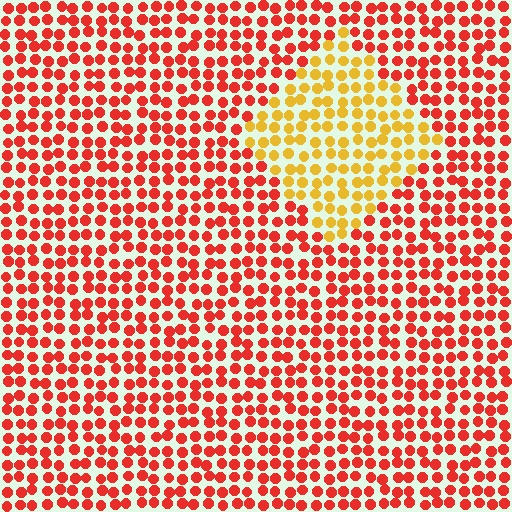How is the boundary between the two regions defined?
The boundary is defined purely by a slight shift in hue (about 45 degrees). Spacing, size, and orientation are identical on both sides.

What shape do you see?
I see a diamond.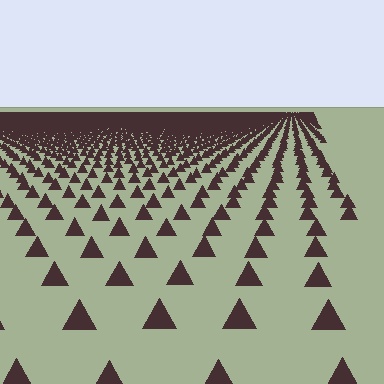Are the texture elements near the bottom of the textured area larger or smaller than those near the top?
Larger. Near the bottom, elements are closer to the viewer and appear at a bigger on-screen size.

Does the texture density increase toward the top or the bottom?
Density increases toward the top.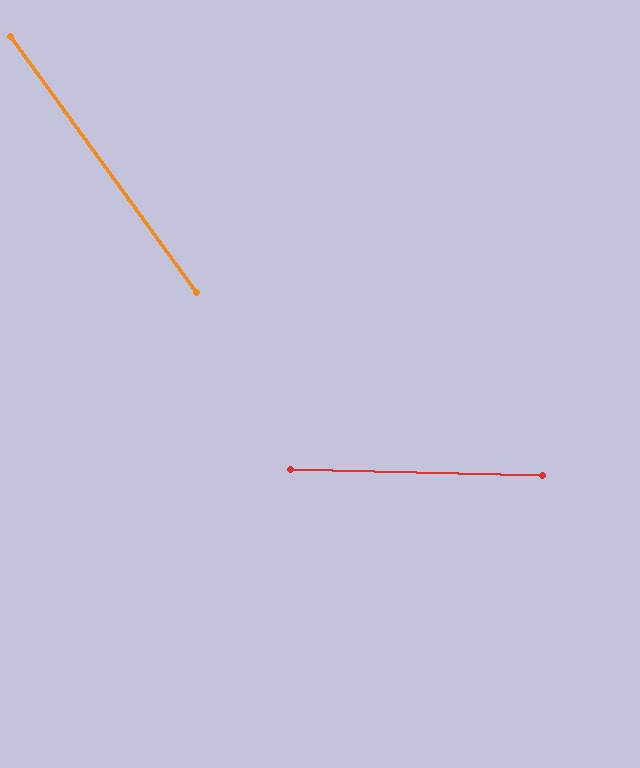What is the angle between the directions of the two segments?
Approximately 53 degrees.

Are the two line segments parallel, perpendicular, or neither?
Neither parallel nor perpendicular — they differ by about 53°.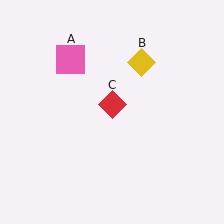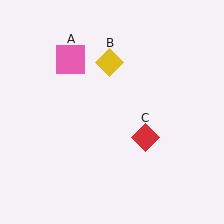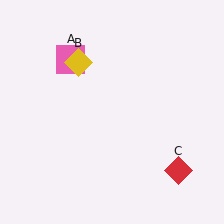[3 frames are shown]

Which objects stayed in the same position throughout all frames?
Pink square (object A) remained stationary.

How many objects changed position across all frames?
2 objects changed position: yellow diamond (object B), red diamond (object C).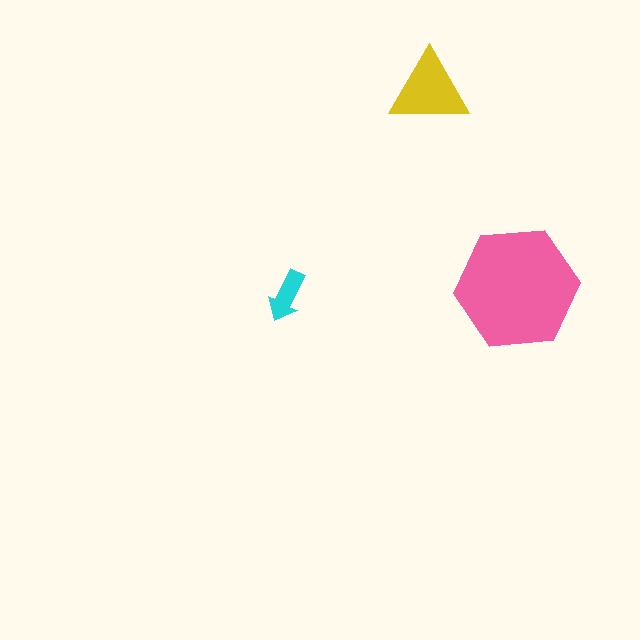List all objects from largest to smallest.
The pink hexagon, the yellow triangle, the cyan arrow.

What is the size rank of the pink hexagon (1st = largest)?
1st.